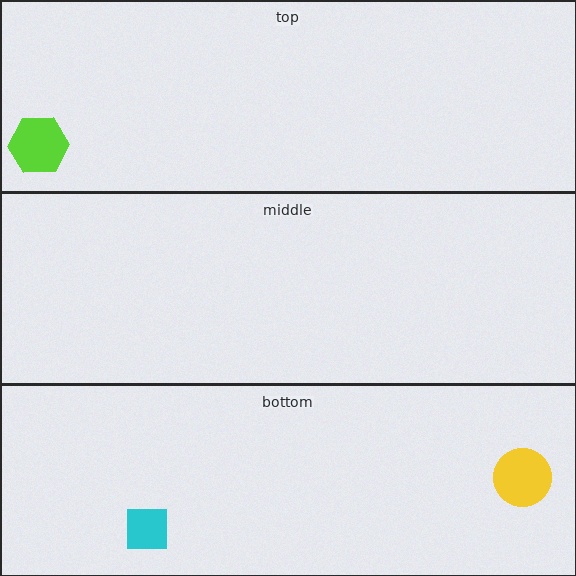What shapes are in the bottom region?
The cyan square, the yellow circle.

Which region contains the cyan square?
The bottom region.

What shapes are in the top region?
The lime hexagon.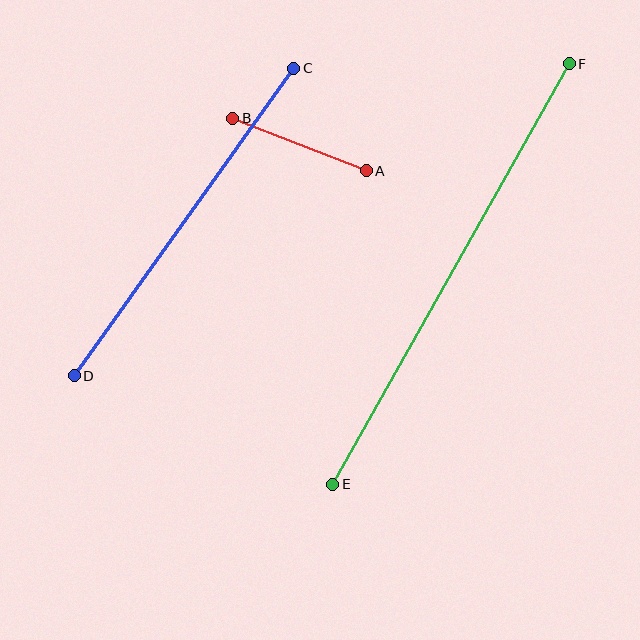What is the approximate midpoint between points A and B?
The midpoint is at approximately (300, 145) pixels.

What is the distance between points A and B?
The distance is approximately 144 pixels.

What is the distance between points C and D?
The distance is approximately 377 pixels.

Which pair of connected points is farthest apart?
Points E and F are farthest apart.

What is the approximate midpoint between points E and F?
The midpoint is at approximately (451, 274) pixels.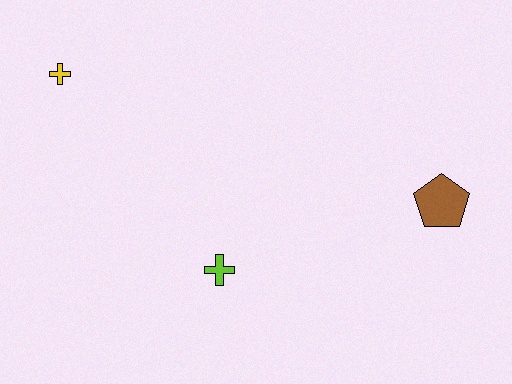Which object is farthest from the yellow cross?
The brown pentagon is farthest from the yellow cross.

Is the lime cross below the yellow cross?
Yes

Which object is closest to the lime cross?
The brown pentagon is closest to the lime cross.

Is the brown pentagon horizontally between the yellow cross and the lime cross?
No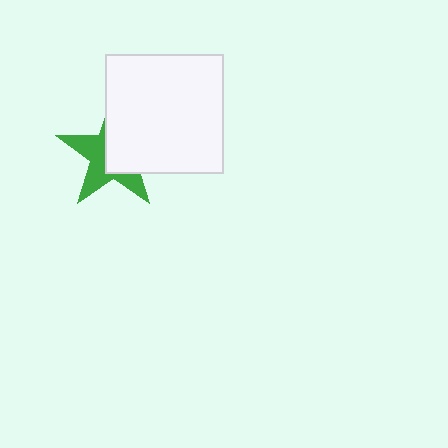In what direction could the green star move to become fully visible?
The green star could move toward the lower-left. That would shift it out from behind the white square entirely.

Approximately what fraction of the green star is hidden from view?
Roughly 51% of the green star is hidden behind the white square.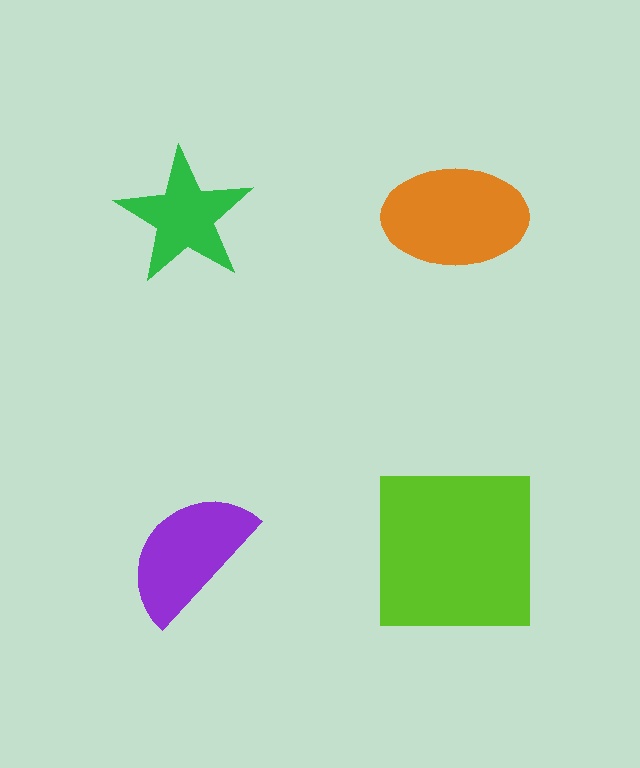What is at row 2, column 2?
A lime square.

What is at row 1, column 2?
An orange ellipse.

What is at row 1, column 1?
A green star.